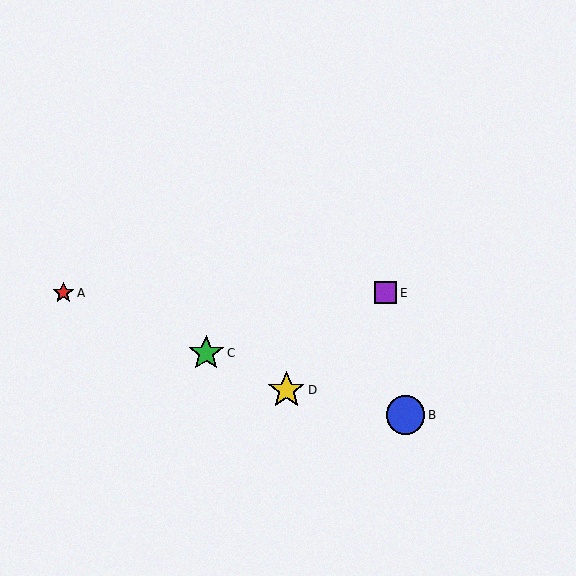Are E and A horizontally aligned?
Yes, both are at y≈293.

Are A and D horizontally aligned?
No, A is at y≈293 and D is at y≈390.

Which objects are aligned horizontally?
Objects A, E are aligned horizontally.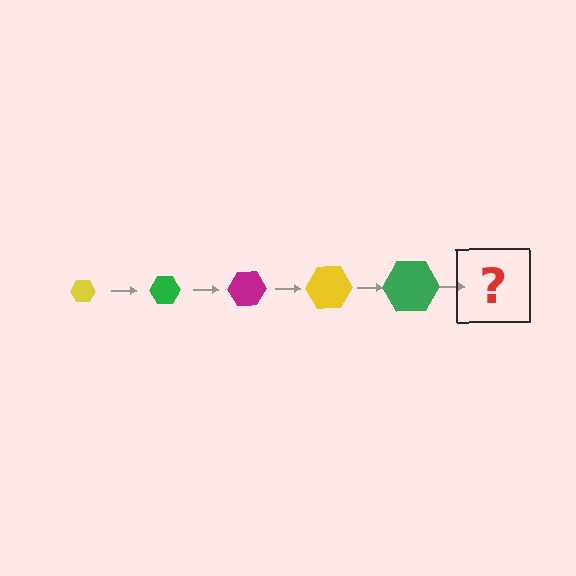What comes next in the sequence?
The next element should be a magenta hexagon, larger than the previous one.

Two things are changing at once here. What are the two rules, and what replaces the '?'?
The two rules are that the hexagon grows larger each step and the color cycles through yellow, green, and magenta. The '?' should be a magenta hexagon, larger than the previous one.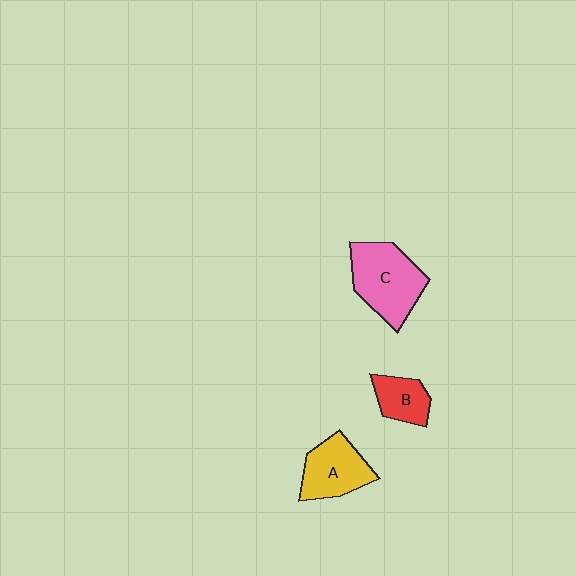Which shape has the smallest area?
Shape B (red).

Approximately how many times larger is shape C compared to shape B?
Approximately 2.0 times.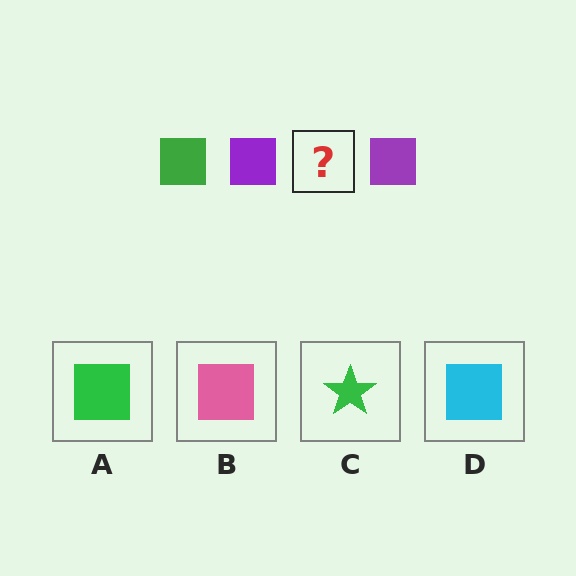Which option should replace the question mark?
Option A.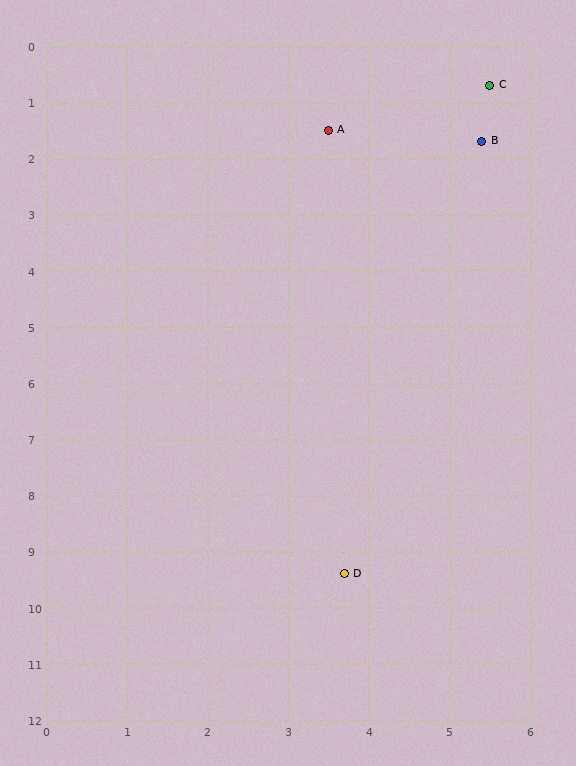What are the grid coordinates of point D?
Point D is at approximately (3.7, 9.4).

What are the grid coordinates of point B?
Point B is at approximately (5.4, 1.7).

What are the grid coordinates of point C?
Point C is at approximately (5.5, 0.7).